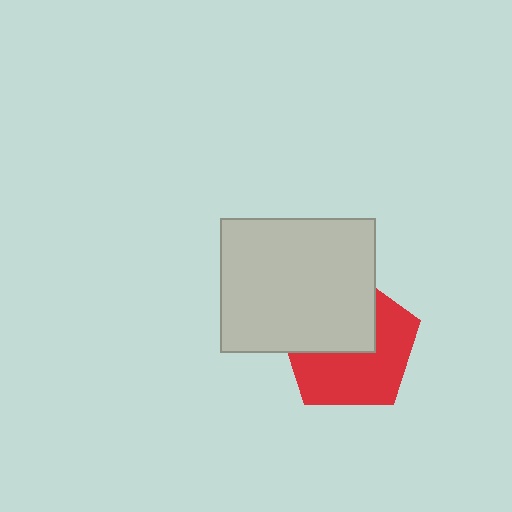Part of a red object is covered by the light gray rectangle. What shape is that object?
It is a pentagon.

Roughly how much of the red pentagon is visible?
About half of it is visible (roughly 55%).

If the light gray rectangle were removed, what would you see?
You would see the complete red pentagon.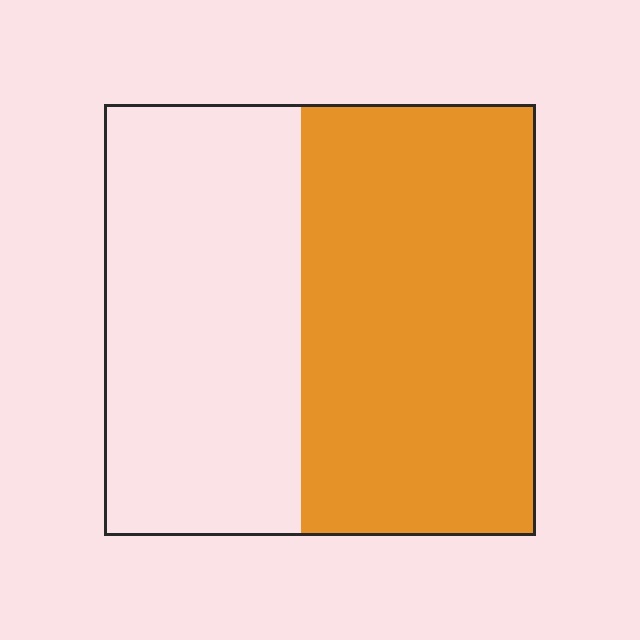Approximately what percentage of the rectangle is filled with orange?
Approximately 55%.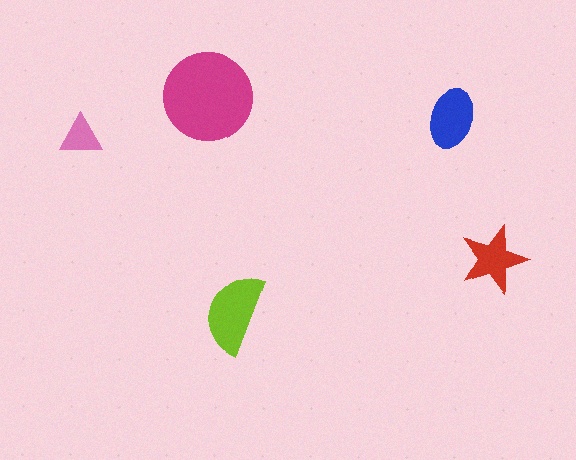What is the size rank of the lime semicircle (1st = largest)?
2nd.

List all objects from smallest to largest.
The pink triangle, the red star, the blue ellipse, the lime semicircle, the magenta circle.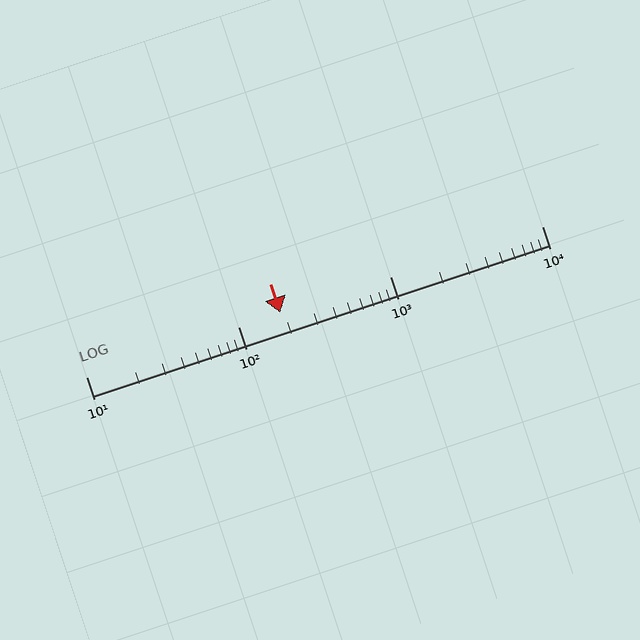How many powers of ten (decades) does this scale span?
The scale spans 3 decades, from 10 to 10000.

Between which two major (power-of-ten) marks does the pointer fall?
The pointer is between 100 and 1000.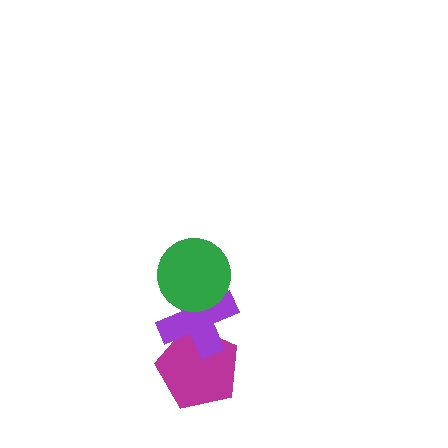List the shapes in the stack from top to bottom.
From top to bottom: the green circle, the purple cross, the magenta pentagon.